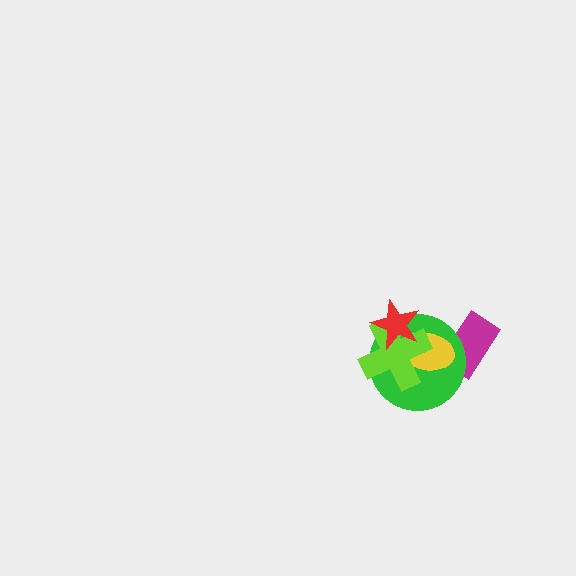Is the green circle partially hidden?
Yes, it is partially covered by another shape.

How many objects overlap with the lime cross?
3 objects overlap with the lime cross.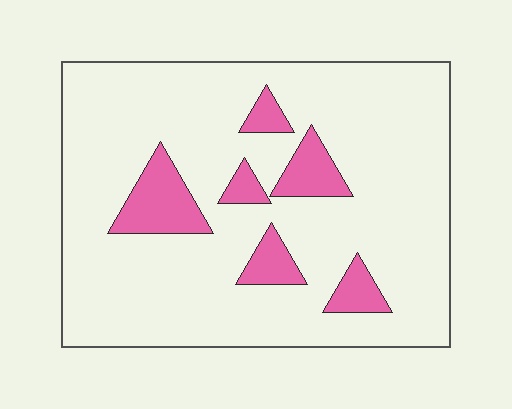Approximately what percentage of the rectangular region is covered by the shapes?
Approximately 15%.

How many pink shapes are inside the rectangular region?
6.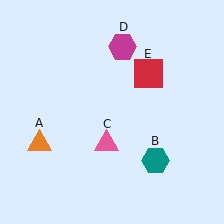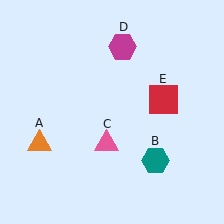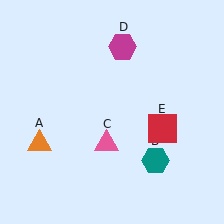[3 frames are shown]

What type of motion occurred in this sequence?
The red square (object E) rotated clockwise around the center of the scene.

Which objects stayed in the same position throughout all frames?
Orange triangle (object A) and teal hexagon (object B) and pink triangle (object C) and magenta hexagon (object D) remained stationary.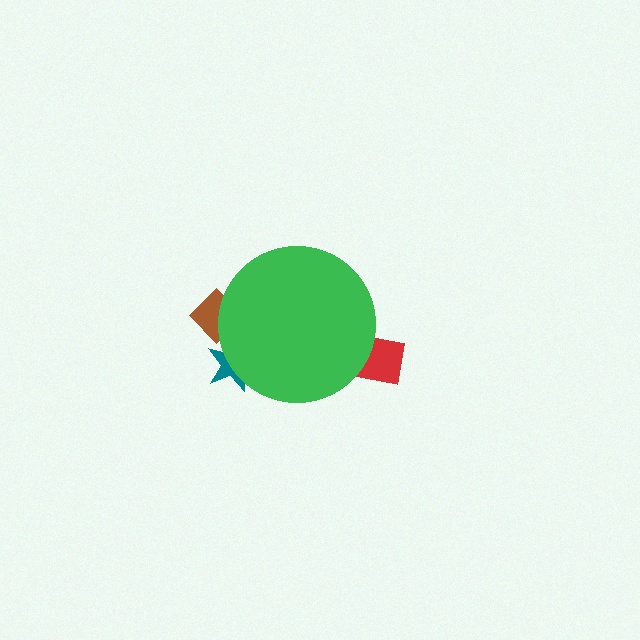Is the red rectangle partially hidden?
Yes, the red rectangle is partially hidden behind the green circle.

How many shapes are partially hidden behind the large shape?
3 shapes are partially hidden.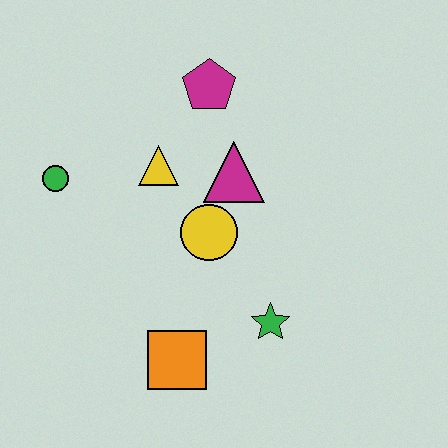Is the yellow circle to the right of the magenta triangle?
No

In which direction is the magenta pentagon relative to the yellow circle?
The magenta pentagon is above the yellow circle.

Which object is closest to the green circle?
The yellow triangle is closest to the green circle.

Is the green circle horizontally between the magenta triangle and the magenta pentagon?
No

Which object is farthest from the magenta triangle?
The orange square is farthest from the magenta triangle.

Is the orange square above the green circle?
No